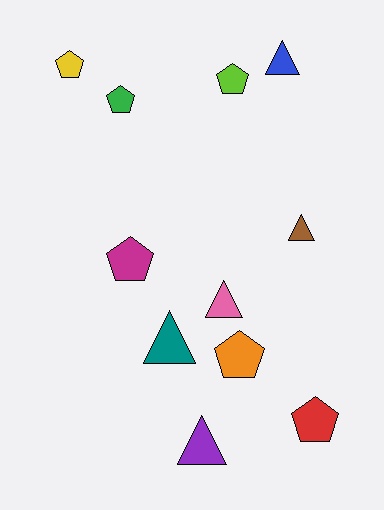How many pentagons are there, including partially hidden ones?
There are 6 pentagons.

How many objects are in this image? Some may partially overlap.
There are 11 objects.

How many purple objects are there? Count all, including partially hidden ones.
There is 1 purple object.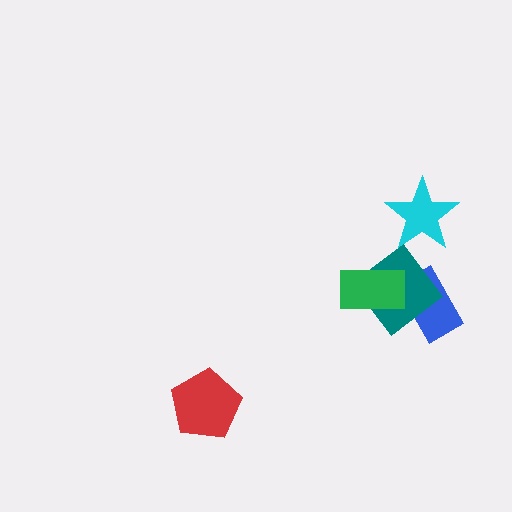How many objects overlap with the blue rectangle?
1 object overlaps with the blue rectangle.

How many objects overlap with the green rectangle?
1 object overlaps with the green rectangle.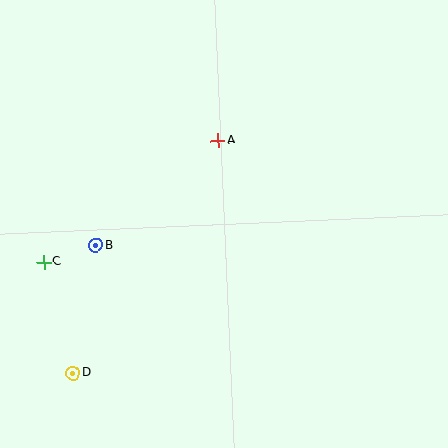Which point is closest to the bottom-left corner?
Point D is closest to the bottom-left corner.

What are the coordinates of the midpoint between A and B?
The midpoint between A and B is at (157, 193).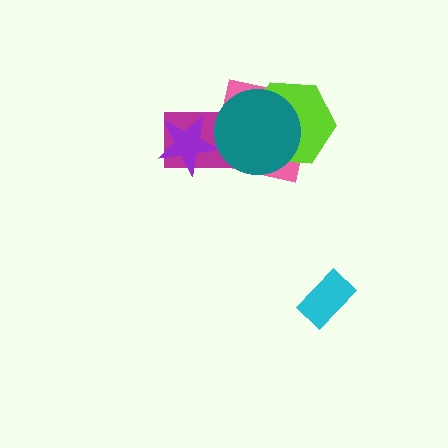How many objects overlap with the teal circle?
3 objects overlap with the teal circle.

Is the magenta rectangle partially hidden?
Yes, it is partially covered by another shape.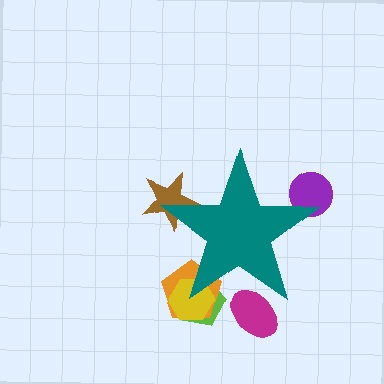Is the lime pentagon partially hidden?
Yes, the lime pentagon is partially hidden behind the teal star.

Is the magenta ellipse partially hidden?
Yes, the magenta ellipse is partially hidden behind the teal star.